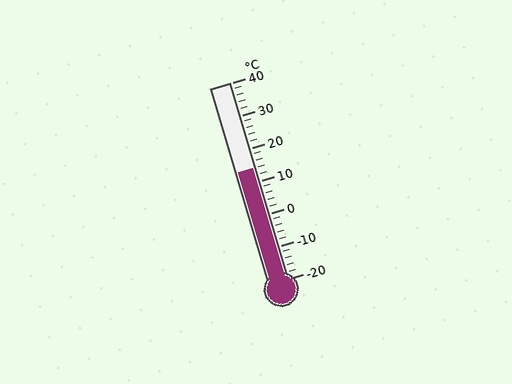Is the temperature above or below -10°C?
The temperature is above -10°C.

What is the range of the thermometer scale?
The thermometer scale ranges from -20°C to 40°C.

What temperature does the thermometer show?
The thermometer shows approximately 14°C.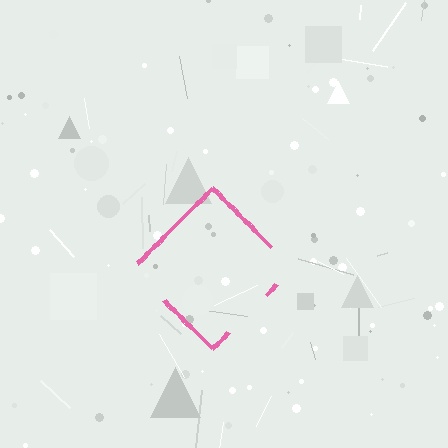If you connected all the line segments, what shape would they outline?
They would outline a diamond.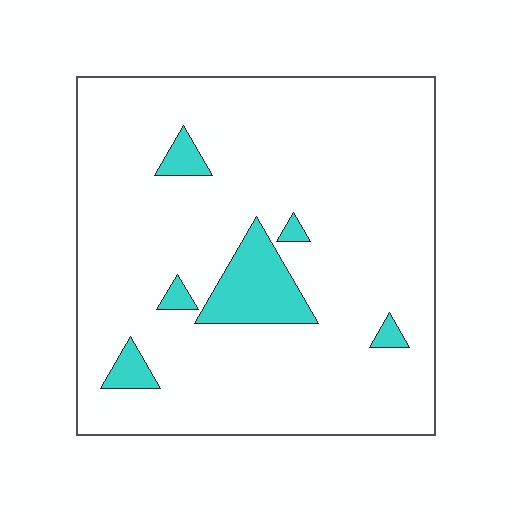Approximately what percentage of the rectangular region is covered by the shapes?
Approximately 10%.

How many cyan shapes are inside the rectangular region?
6.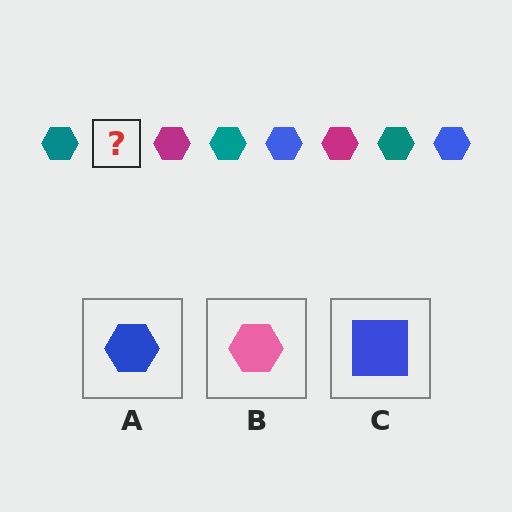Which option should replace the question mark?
Option A.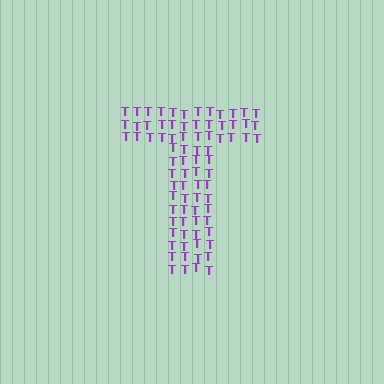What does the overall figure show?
The overall figure shows the letter T.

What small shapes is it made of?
It is made of small letter T's.